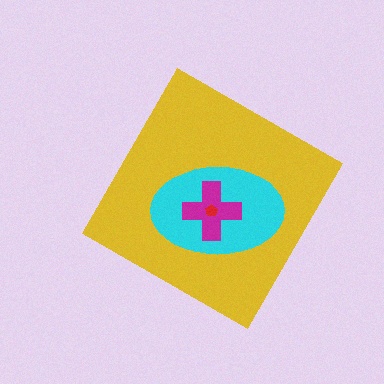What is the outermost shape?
The yellow diamond.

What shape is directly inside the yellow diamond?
The cyan ellipse.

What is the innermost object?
The red pentagon.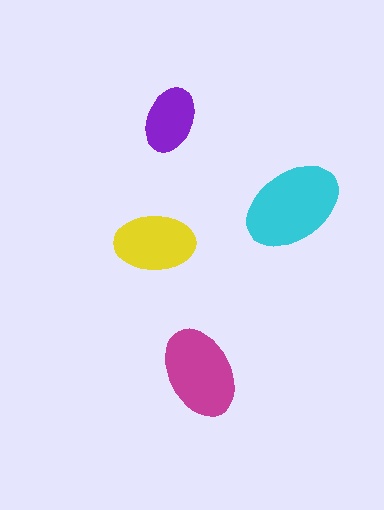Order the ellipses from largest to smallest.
the cyan one, the magenta one, the yellow one, the purple one.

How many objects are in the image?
There are 4 objects in the image.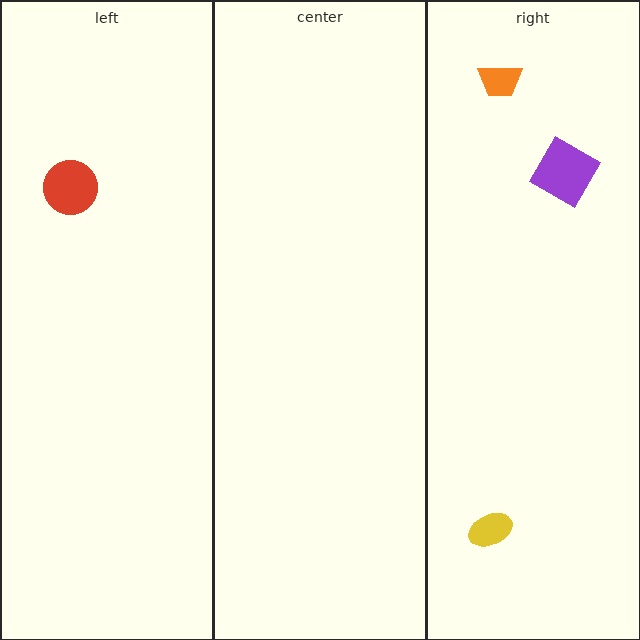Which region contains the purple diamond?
The right region.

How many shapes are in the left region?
1.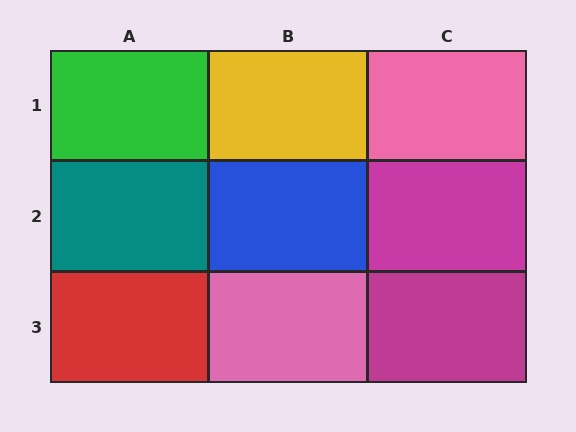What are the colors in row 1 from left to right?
Green, yellow, pink.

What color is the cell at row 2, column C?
Magenta.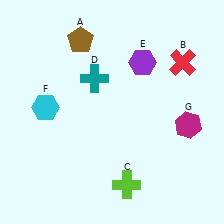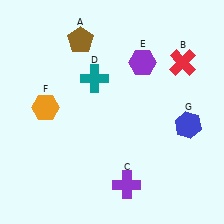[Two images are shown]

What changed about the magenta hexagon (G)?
In Image 1, G is magenta. In Image 2, it changed to blue.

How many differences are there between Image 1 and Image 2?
There are 3 differences between the two images.